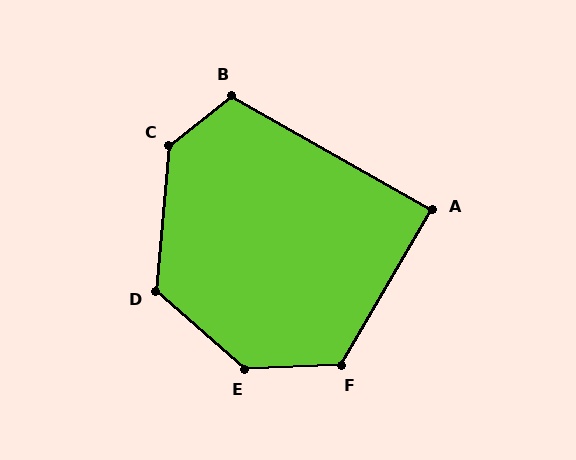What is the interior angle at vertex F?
Approximately 122 degrees (obtuse).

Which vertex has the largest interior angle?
E, at approximately 137 degrees.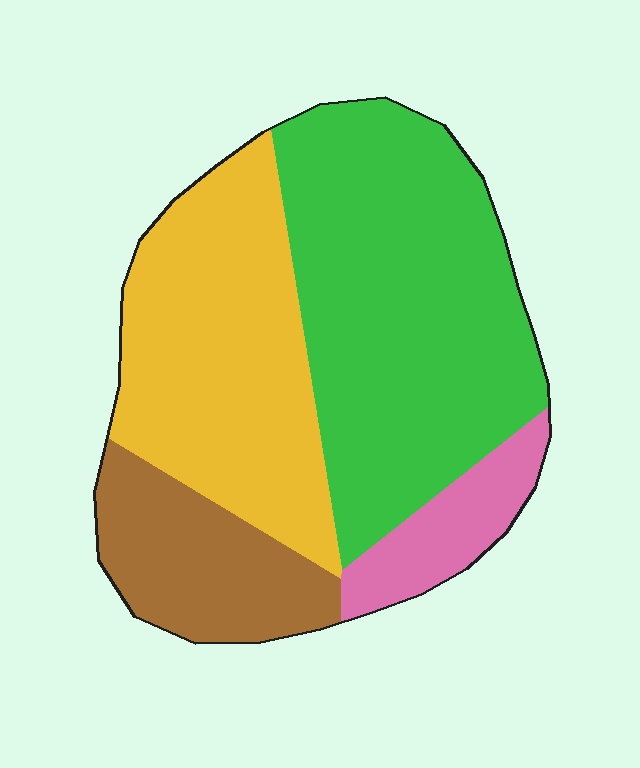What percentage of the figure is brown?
Brown takes up about one sixth (1/6) of the figure.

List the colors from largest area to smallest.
From largest to smallest: green, yellow, brown, pink.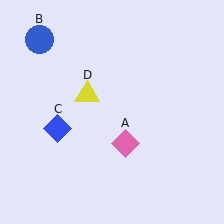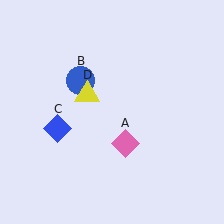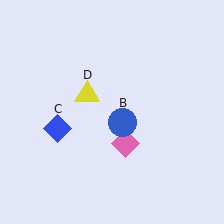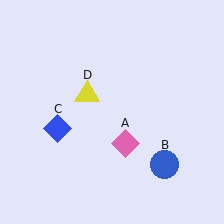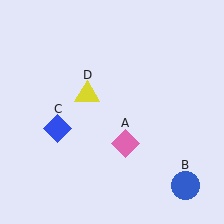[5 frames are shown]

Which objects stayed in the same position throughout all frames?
Pink diamond (object A) and blue diamond (object C) and yellow triangle (object D) remained stationary.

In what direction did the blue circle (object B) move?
The blue circle (object B) moved down and to the right.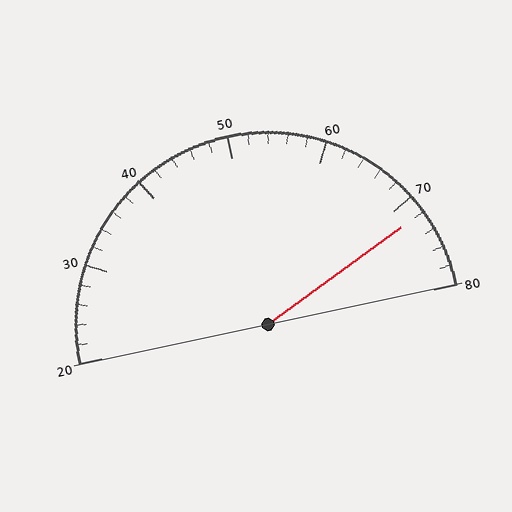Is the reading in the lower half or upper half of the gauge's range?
The reading is in the upper half of the range (20 to 80).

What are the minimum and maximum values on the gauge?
The gauge ranges from 20 to 80.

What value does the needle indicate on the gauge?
The needle indicates approximately 72.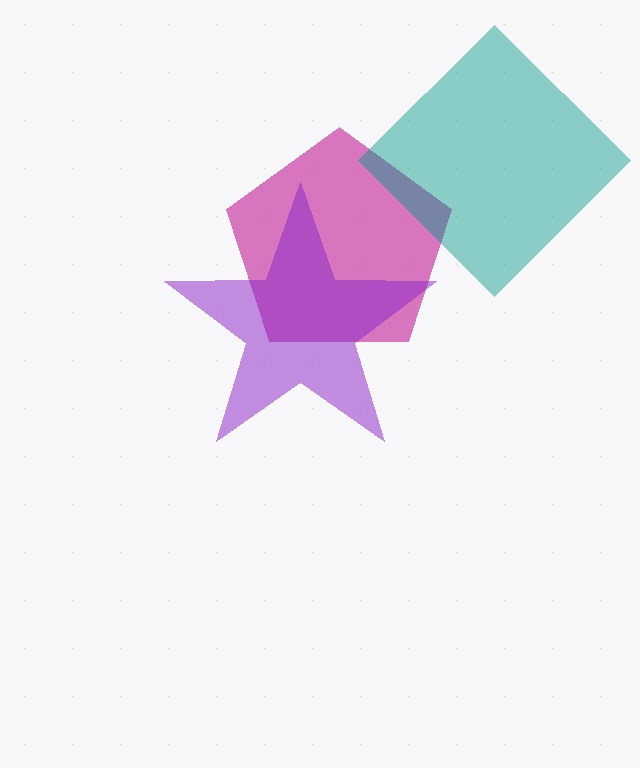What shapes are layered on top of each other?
The layered shapes are: a magenta pentagon, a purple star, a teal diamond.